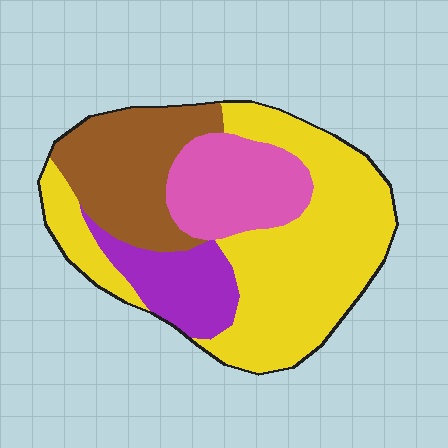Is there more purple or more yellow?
Yellow.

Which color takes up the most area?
Yellow, at roughly 50%.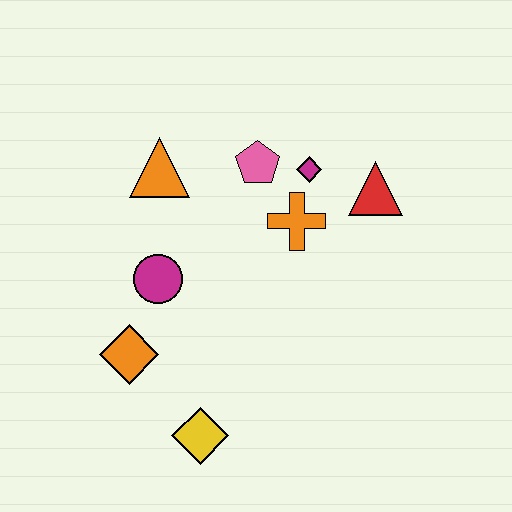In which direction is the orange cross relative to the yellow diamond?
The orange cross is above the yellow diamond.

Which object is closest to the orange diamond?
The magenta circle is closest to the orange diamond.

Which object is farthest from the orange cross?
The yellow diamond is farthest from the orange cross.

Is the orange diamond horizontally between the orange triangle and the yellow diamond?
No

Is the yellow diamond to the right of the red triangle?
No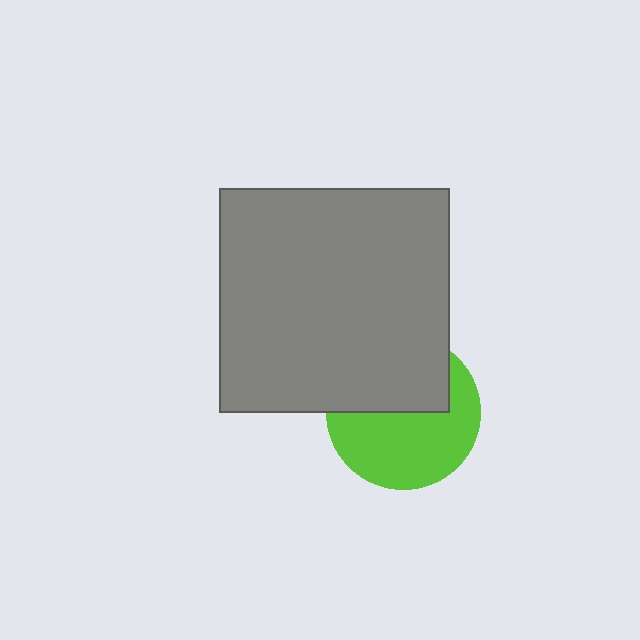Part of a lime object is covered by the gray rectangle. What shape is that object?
It is a circle.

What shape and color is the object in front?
The object in front is a gray rectangle.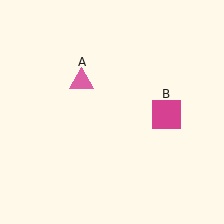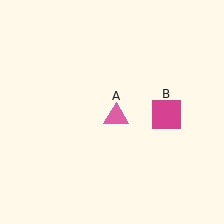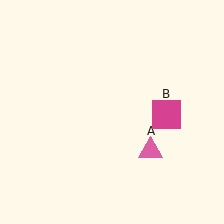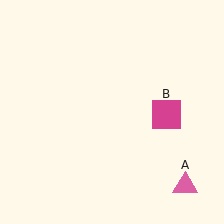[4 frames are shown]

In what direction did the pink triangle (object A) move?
The pink triangle (object A) moved down and to the right.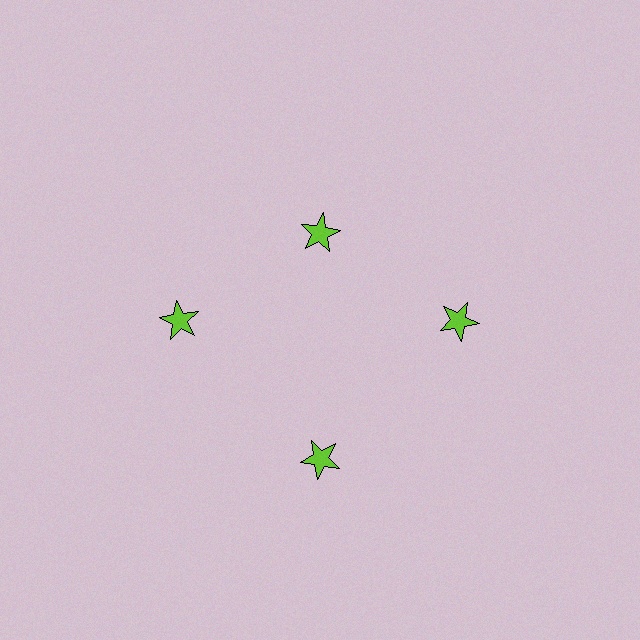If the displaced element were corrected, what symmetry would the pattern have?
It would have 4-fold rotational symmetry — the pattern would map onto itself every 90 degrees.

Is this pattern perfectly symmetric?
No. The 4 lime stars are arranged in a ring, but one element near the 12 o'clock position is pulled inward toward the center, breaking the 4-fold rotational symmetry.